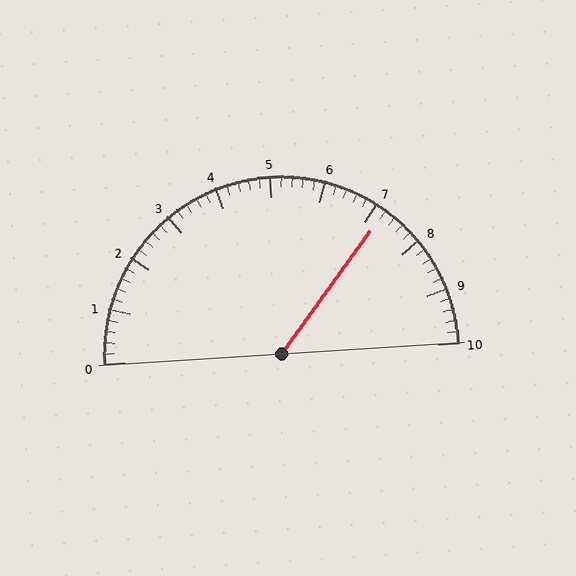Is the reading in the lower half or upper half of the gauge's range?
The reading is in the upper half of the range (0 to 10).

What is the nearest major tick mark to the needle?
The nearest major tick mark is 7.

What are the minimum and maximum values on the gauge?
The gauge ranges from 0 to 10.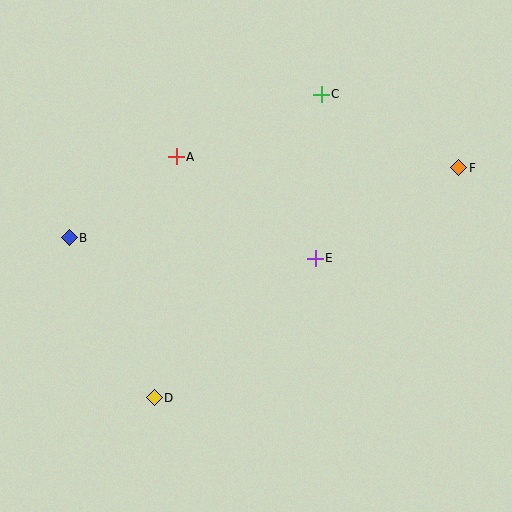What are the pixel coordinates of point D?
Point D is at (154, 398).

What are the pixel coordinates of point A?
Point A is at (176, 157).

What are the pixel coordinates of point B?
Point B is at (69, 238).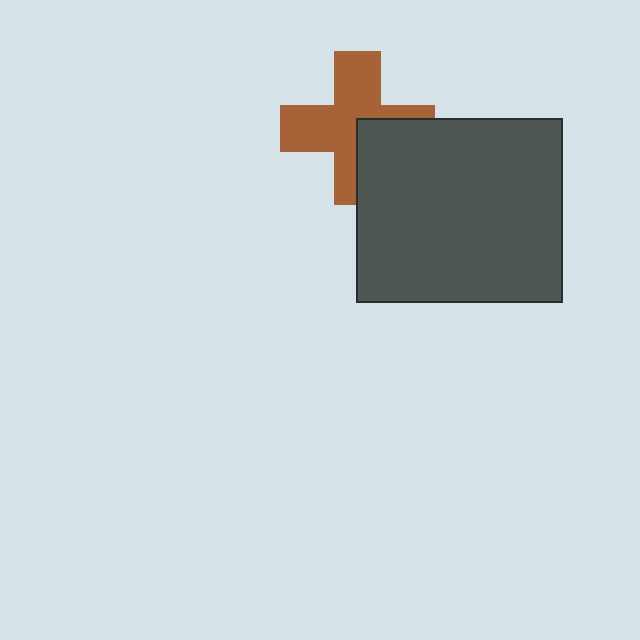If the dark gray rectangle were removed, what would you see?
You would see the complete brown cross.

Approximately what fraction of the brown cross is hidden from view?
Roughly 33% of the brown cross is hidden behind the dark gray rectangle.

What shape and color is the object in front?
The object in front is a dark gray rectangle.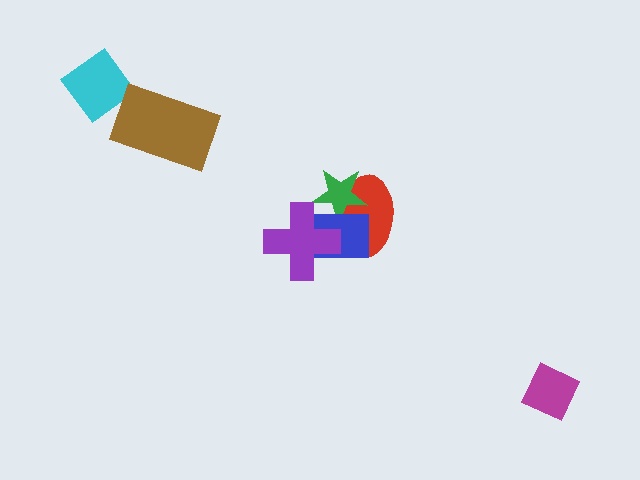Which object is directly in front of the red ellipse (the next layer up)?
The green star is directly in front of the red ellipse.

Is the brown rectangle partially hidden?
No, no other shape covers it.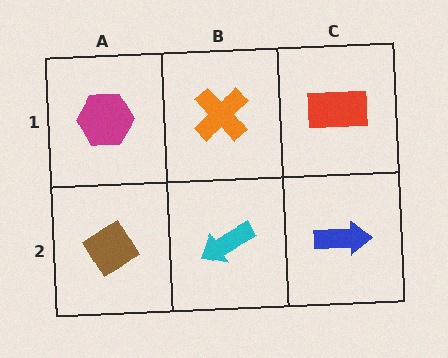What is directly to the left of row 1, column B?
A magenta hexagon.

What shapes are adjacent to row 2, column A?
A magenta hexagon (row 1, column A), a cyan arrow (row 2, column B).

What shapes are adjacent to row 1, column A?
A brown diamond (row 2, column A), an orange cross (row 1, column B).